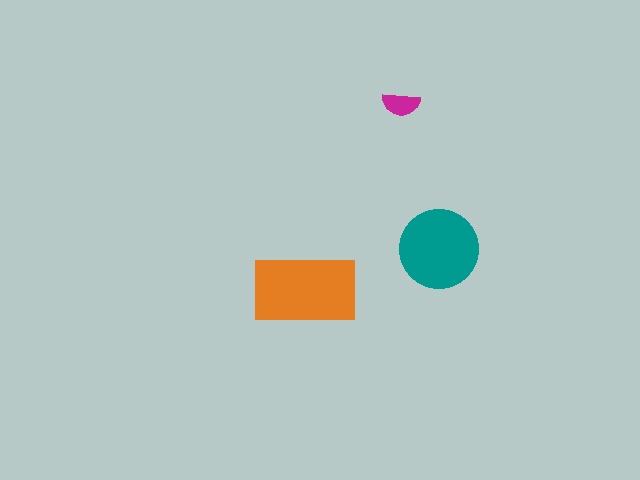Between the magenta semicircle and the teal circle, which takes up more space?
The teal circle.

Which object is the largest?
The orange rectangle.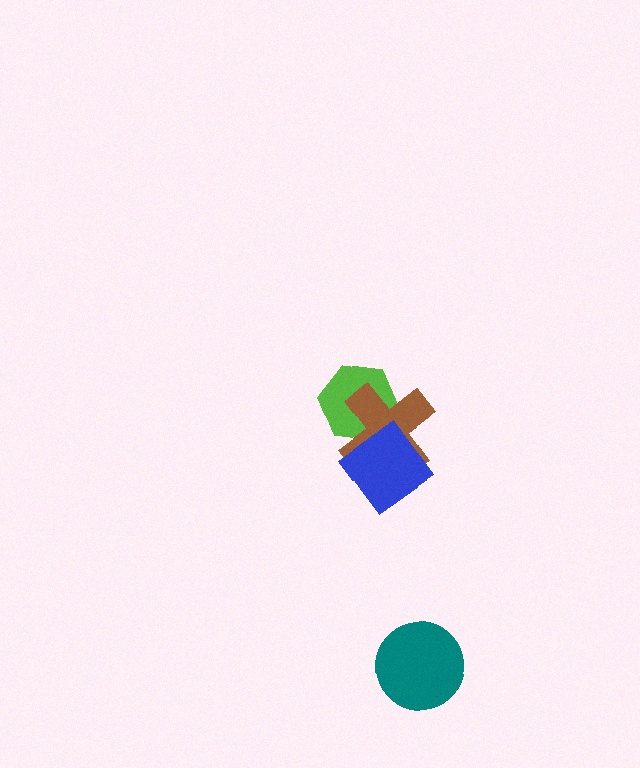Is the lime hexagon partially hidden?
Yes, it is partially covered by another shape.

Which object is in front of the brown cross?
The blue diamond is in front of the brown cross.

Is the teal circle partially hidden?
No, no other shape covers it.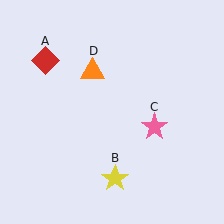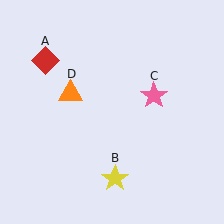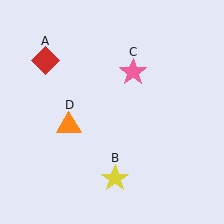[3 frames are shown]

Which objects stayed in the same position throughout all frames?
Red diamond (object A) and yellow star (object B) remained stationary.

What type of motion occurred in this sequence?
The pink star (object C), orange triangle (object D) rotated counterclockwise around the center of the scene.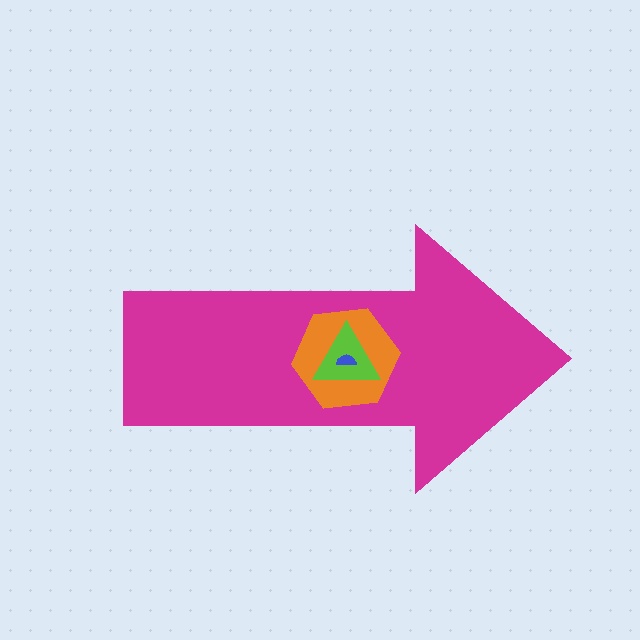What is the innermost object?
The blue semicircle.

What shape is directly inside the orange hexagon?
The lime triangle.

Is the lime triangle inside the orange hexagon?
Yes.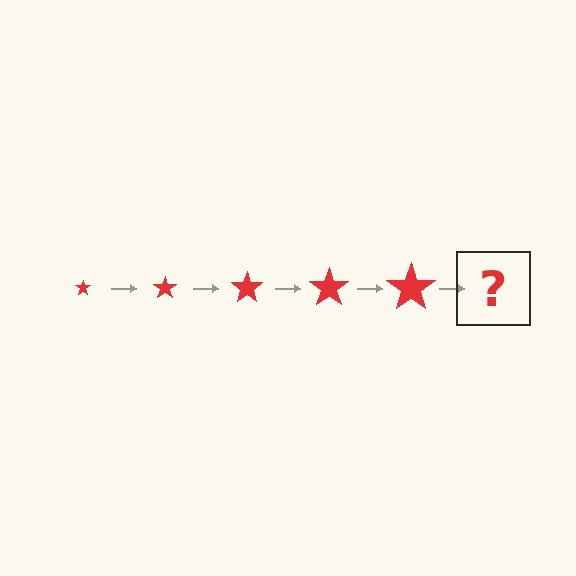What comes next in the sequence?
The next element should be a red star, larger than the previous one.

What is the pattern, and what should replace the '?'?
The pattern is that the star gets progressively larger each step. The '?' should be a red star, larger than the previous one.